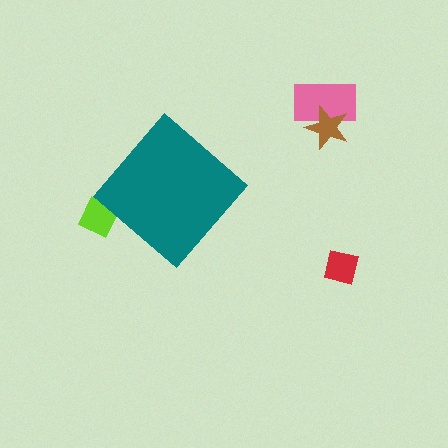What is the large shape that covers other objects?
A teal diamond.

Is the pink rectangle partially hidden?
No, the pink rectangle is fully visible.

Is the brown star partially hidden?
No, the brown star is fully visible.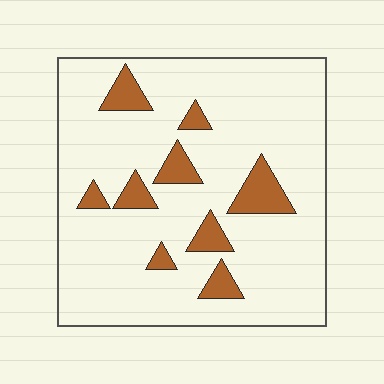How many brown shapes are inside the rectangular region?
9.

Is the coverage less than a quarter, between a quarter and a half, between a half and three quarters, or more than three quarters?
Less than a quarter.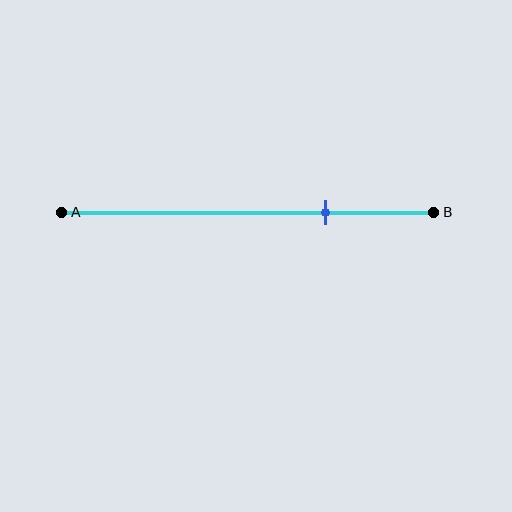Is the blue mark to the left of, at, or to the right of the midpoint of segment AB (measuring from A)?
The blue mark is to the right of the midpoint of segment AB.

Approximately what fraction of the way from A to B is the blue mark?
The blue mark is approximately 70% of the way from A to B.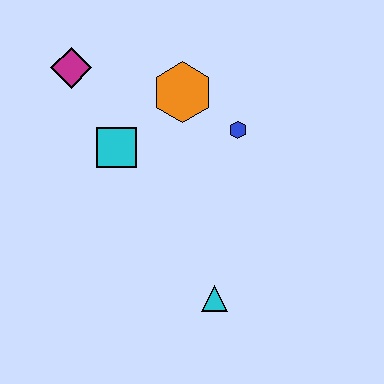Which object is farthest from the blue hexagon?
The magenta diamond is farthest from the blue hexagon.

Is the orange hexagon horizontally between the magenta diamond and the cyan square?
No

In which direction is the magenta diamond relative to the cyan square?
The magenta diamond is above the cyan square.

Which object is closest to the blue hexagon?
The orange hexagon is closest to the blue hexagon.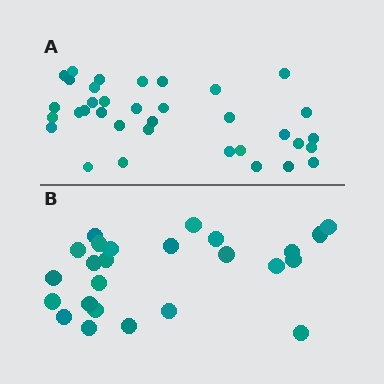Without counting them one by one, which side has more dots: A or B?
Region A (the top region) has more dots.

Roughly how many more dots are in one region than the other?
Region A has roughly 10 or so more dots than region B.